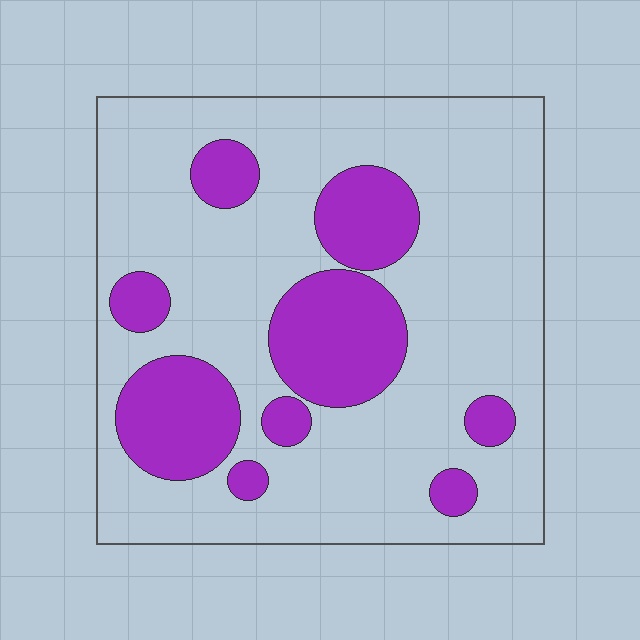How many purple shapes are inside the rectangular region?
9.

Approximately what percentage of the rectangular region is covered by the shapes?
Approximately 25%.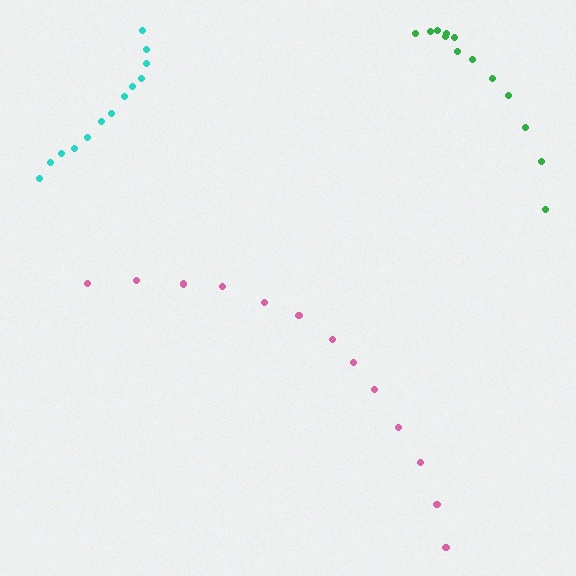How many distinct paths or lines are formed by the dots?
There are 3 distinct paths.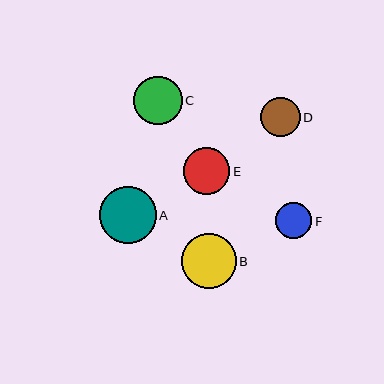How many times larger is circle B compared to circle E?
Circle B is approximately 1.2 times the size of circle E.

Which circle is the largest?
Circle A is the largest with a size of approximately 57 pixels.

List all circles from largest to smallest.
From largest to smallest: A, B, C, E, D, F.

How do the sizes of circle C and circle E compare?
Circle C and circle E are approximately the same size.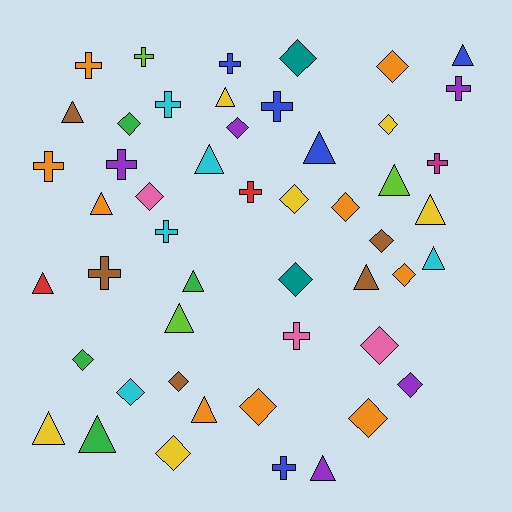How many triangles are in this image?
There are 17 triangles.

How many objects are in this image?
There are 50 objects.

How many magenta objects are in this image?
There is 1 magenta object.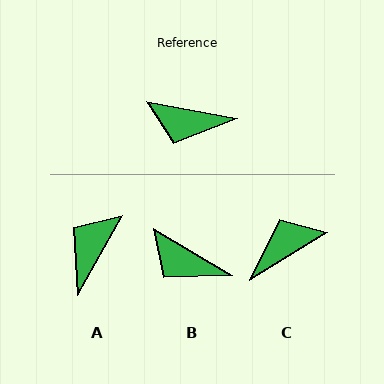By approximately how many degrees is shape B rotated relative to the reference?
Approximately 20 degrees clockwise.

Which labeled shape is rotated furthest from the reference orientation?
C, about 137 degrees away.